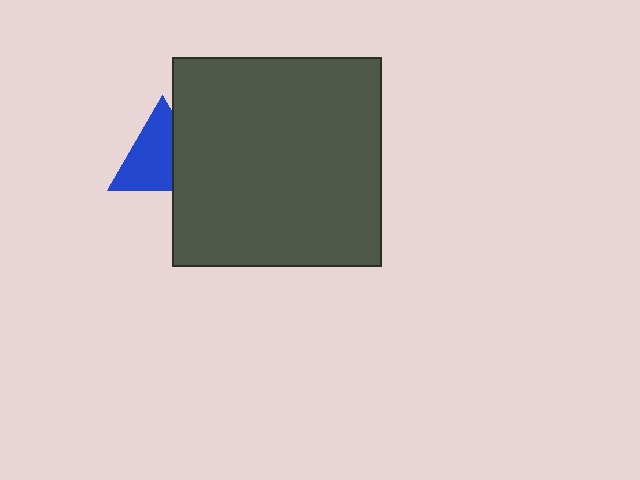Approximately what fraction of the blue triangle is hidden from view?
Roughly 35% of the blue triangle is hidden behind the dark gray square.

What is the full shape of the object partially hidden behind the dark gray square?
The partially hidden object is a blue triangle.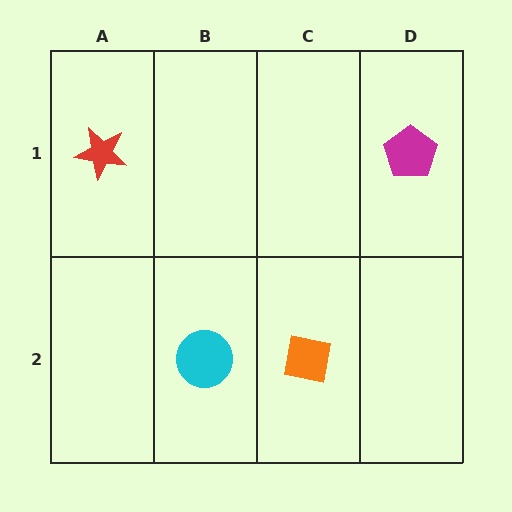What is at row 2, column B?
A cyan circle.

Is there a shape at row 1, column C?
No, that cell is empty.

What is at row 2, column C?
An orange square.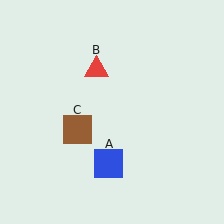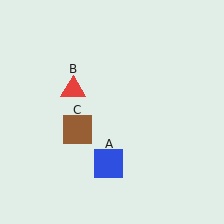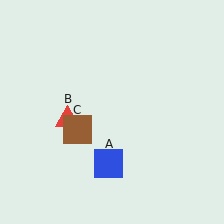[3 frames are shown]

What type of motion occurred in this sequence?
The red triangle (object B) rotated counterclockwise around the center of the scene.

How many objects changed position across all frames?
1 object changed position: red triangle (object B).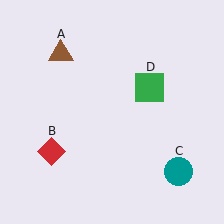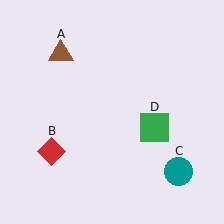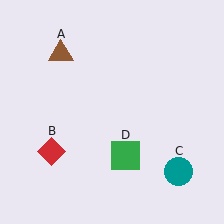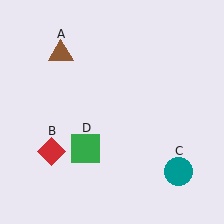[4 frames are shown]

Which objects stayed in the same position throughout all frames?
Brown triangle (object A) and red diamond (object B) and teal circle (object C) remained stationary.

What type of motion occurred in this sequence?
The green square (object D) rotated clockwise around the center of the scene.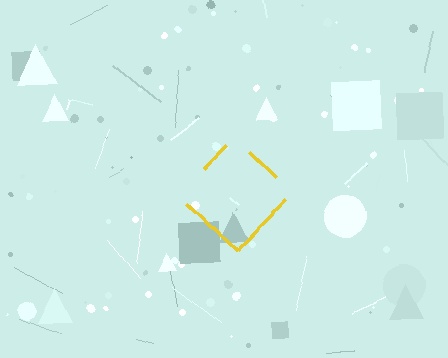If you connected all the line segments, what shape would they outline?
They would outline a diamond.